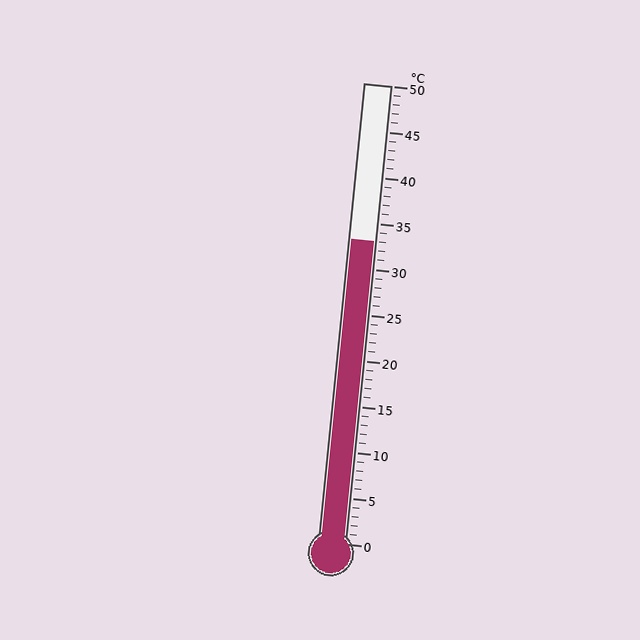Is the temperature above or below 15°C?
The temperature is above 15°C.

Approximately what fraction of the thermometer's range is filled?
The thermometer is filled to approximately 65% of its range.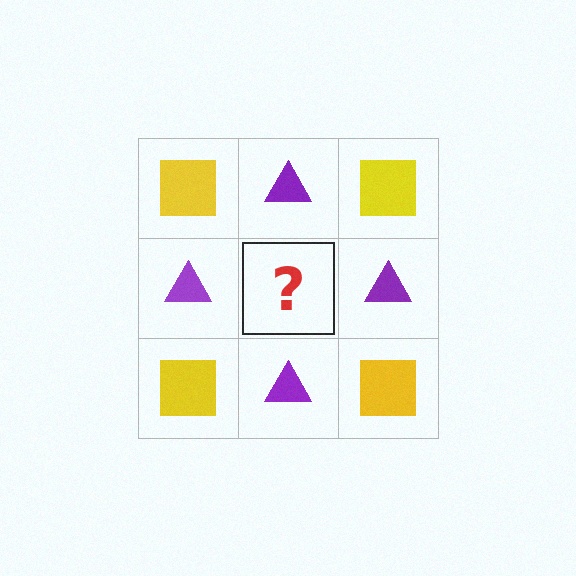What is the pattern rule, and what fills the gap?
The rule is that it alternates yellow square and purple triangle in a checkerboard pattern. The gap should be filled with a yellow square.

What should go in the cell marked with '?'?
The missing cell should contain a yellow square.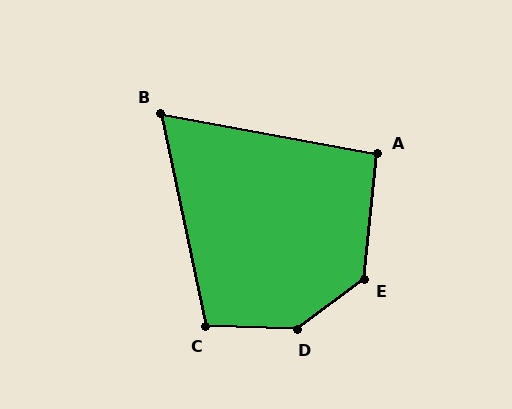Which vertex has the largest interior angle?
D, at approximately 141 degrees.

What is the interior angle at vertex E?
Approximately 133 degrees (obtuse).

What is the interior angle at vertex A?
Approximately 94 degrees (approximately right).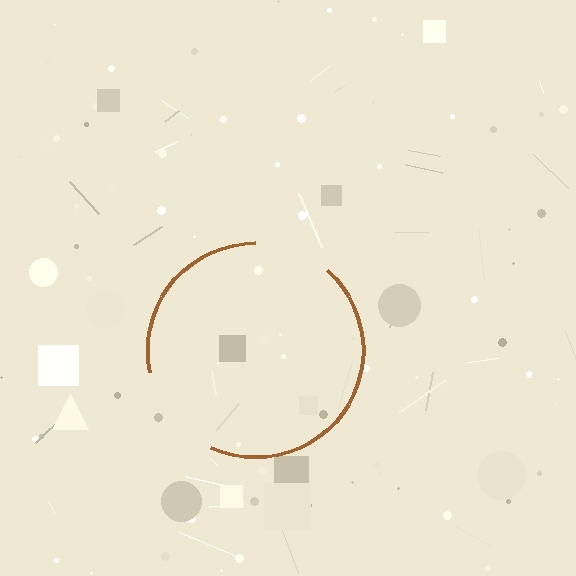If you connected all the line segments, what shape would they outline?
They would outline a circle.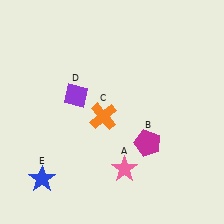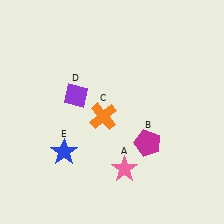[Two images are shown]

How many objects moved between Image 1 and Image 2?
1 object moved between the two images.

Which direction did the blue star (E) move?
The blue star (E) moved up.